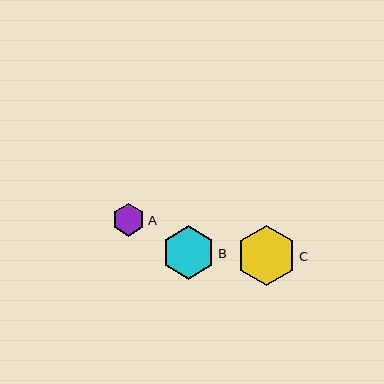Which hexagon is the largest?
Hexagon C is the largest with a size of approximately 60 pixels.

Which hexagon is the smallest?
Hexagon A is the smallest with a size of approximately 33 pixels.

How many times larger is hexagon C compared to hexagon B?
Hexagon C is approximately 1.1 times the size of hexagon B.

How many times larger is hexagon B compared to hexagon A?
Hexagon B is approximately 1.6 times the size of hexagon A.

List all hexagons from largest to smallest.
From largest to smallest: C, B, A.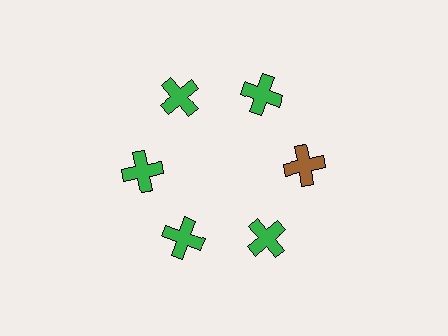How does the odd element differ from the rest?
It has a different color: brown instead of green.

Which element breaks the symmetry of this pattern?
The brown cross at roughly the 3 o'clock position breaks the symmetry. All other shapes are green crosses.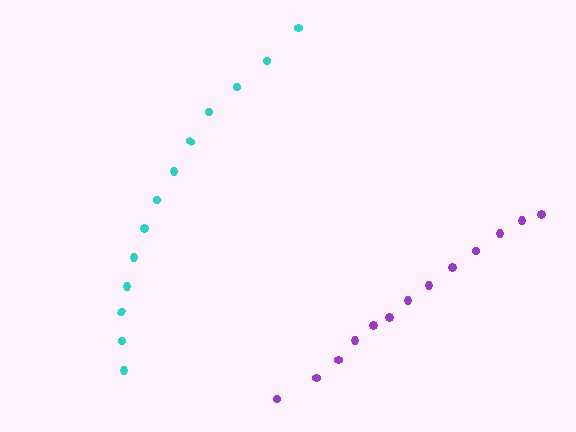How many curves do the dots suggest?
There are 2 distinct paths.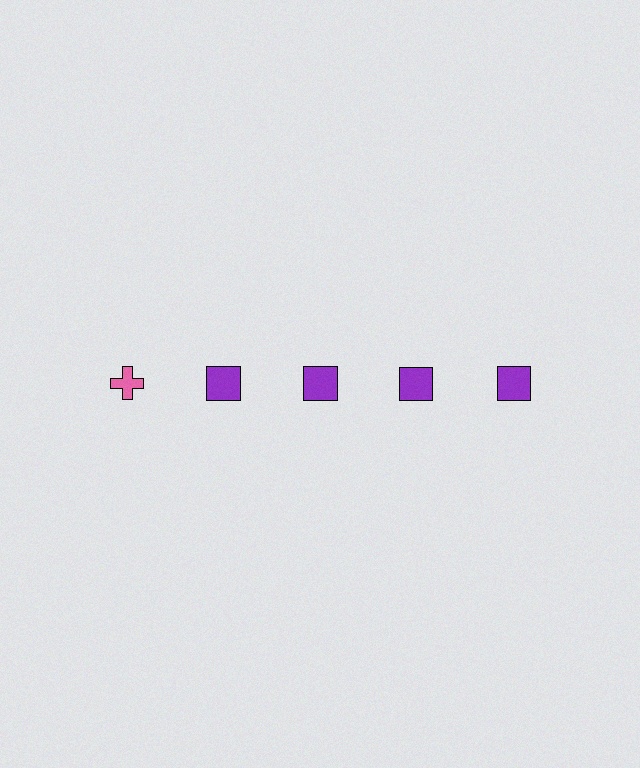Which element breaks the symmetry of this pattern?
The pink cross in the top row, leftmost column breaks the symmetry. All other shapes are purple squares.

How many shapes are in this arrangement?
There are 5 shapes arranged in a grid pattern.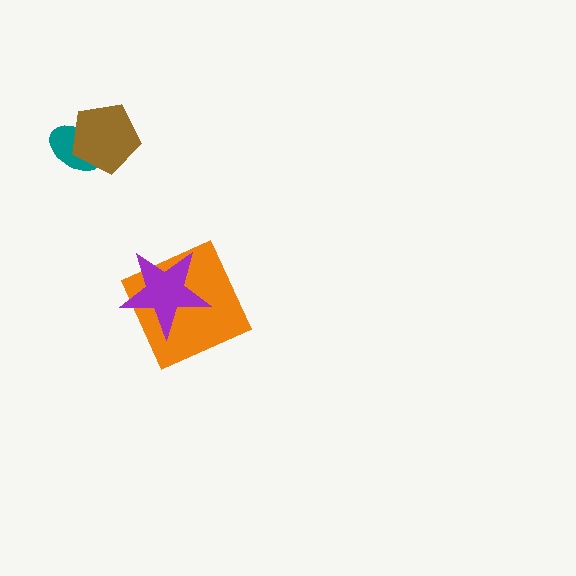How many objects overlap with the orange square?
1 object overlaps with the orange square.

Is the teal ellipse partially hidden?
Yes, it is partially covered by another shape.